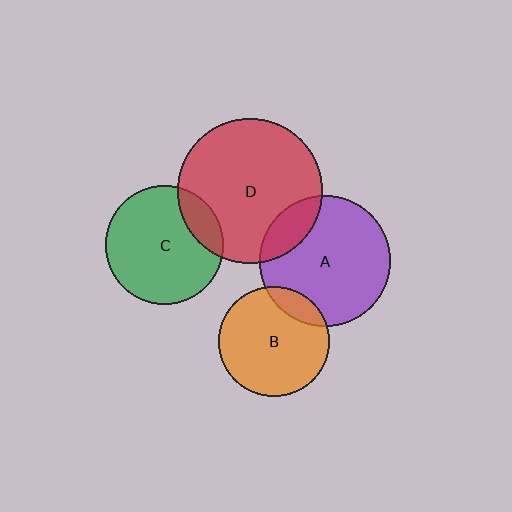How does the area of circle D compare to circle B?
Approximately 1.7 times.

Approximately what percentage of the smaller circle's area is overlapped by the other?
Approximately 15%.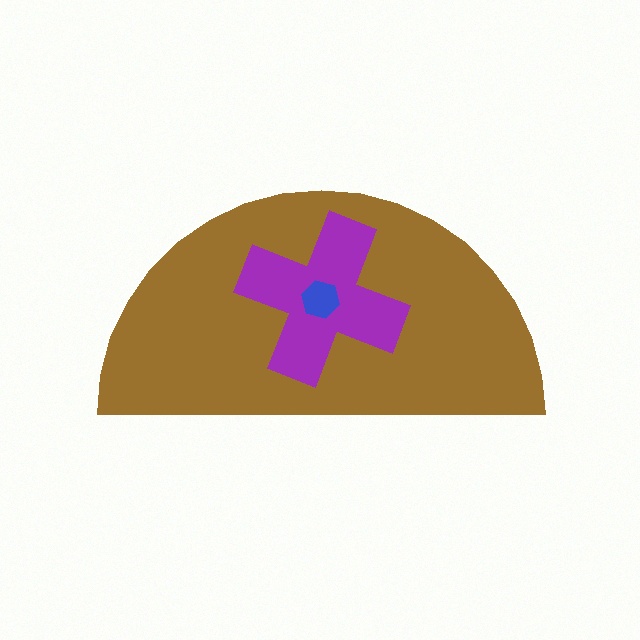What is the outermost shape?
The brown semicircle.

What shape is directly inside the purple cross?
The blue hexagon.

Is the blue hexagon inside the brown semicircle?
Yes.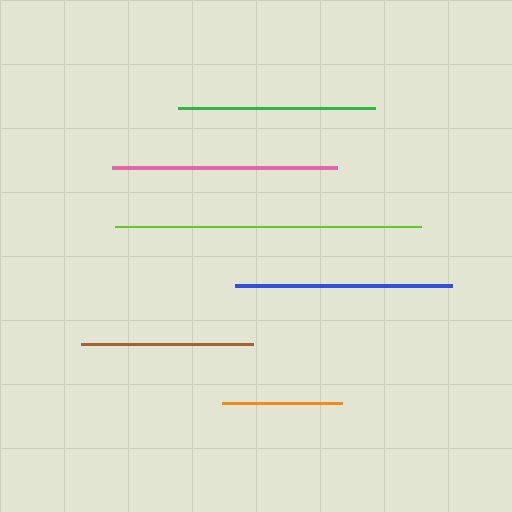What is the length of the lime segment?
The lime segment is approximately 306 pixels long.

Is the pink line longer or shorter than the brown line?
The pink line is longer than the brown line.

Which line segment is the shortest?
The orange line is the shortest at approximately 120 pixels.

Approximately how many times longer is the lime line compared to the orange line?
The lime line is approximately 2.6 times the length of the orange line.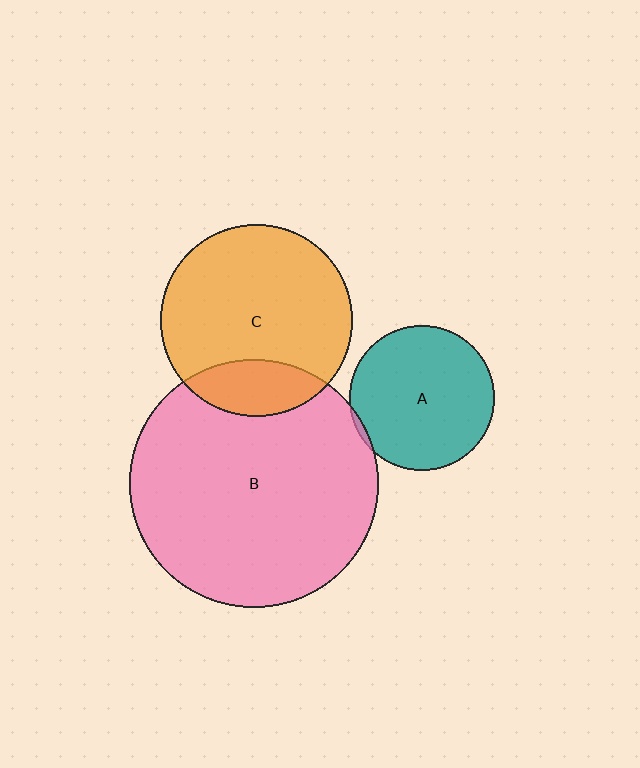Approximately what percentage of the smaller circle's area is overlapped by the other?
Approximately 20%.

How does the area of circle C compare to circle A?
Approximately 1.7 times.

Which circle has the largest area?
Circle B (pink).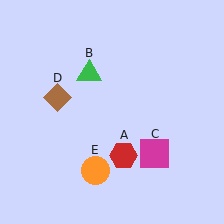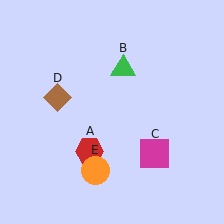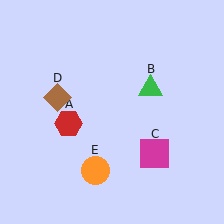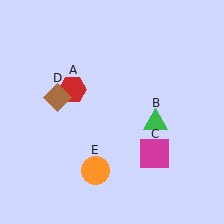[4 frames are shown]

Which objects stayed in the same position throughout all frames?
Magenta square (object C) and brown diamond (object D) and orange circle (object E) remained stationary.